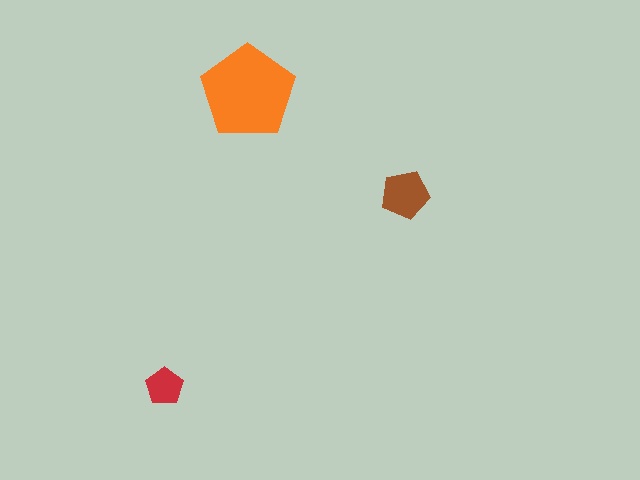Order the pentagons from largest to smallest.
the orange one, the brown one, the red one.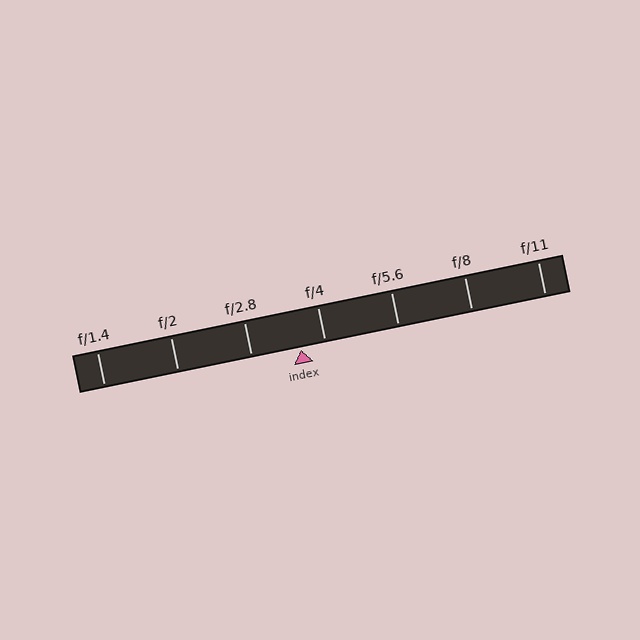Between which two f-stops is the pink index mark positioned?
The index mark is between f/2.8 and f/4.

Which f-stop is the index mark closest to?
The index mark is closest to f/4.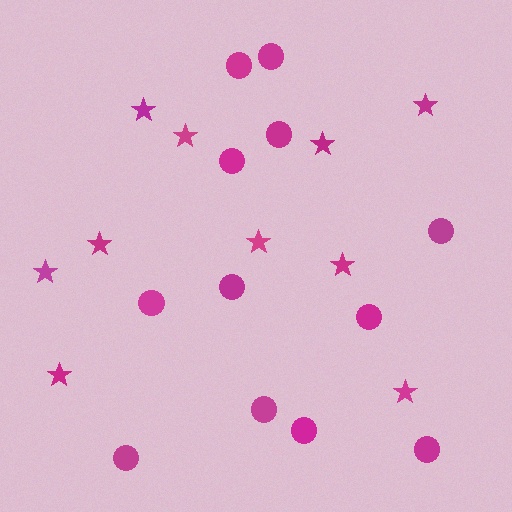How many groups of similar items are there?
There are 2 groups: one group of stars (10) and one group of circles (12).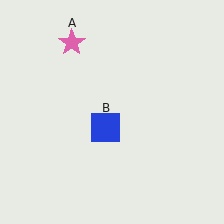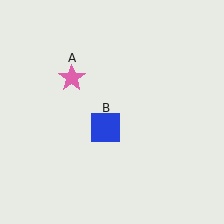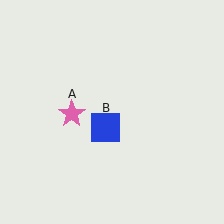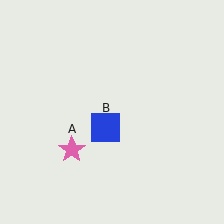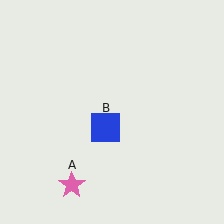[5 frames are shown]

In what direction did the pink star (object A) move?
The pink star (object A) moved down.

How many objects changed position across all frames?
1 object changed position: pink star (object A).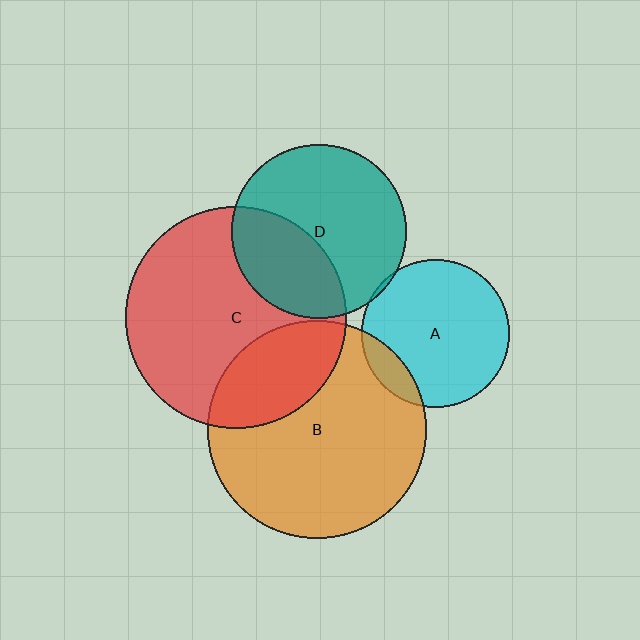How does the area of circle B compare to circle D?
Approximately 1.6 times.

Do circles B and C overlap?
Yes.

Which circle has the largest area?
Circle C (red).